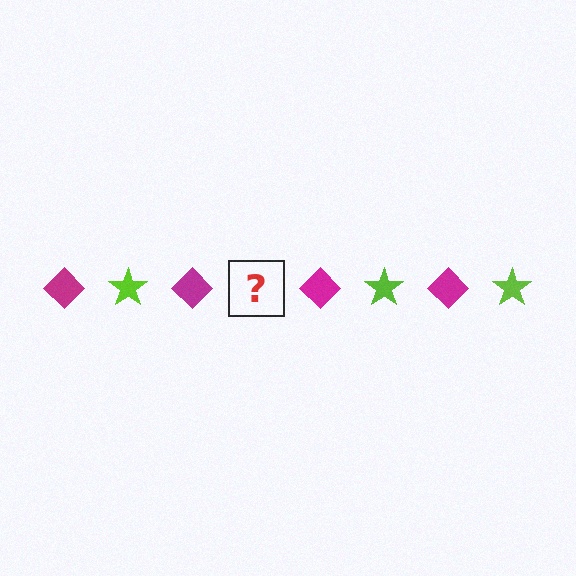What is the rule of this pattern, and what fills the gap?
The rule is that the pattern alternates between magenta diamond and lime star. The gap should be filled with a lime star.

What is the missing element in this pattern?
The missing element is a lime star.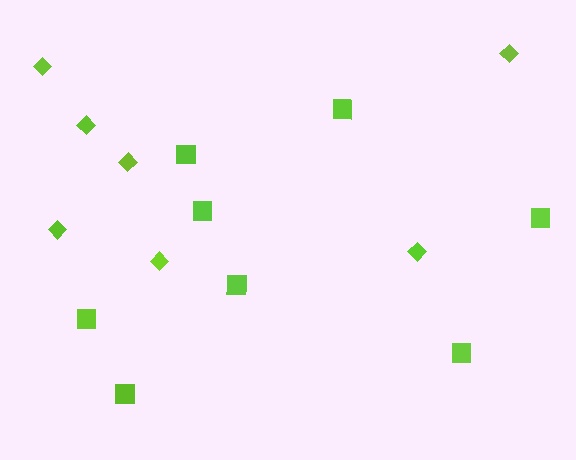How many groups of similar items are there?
There are 2 groups: one group of diamonds (7) and one group of squares (8).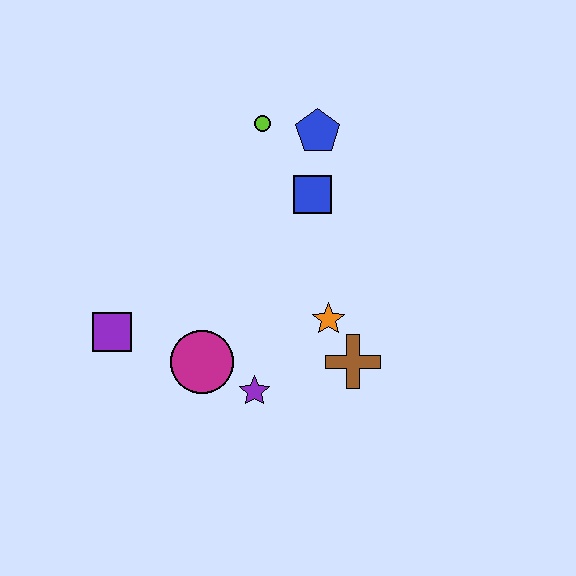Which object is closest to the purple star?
The magenta circle is closest to the purple star.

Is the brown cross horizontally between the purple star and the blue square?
No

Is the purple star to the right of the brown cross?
No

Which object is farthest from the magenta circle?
The blue pentagon is farthest from the magenta circle.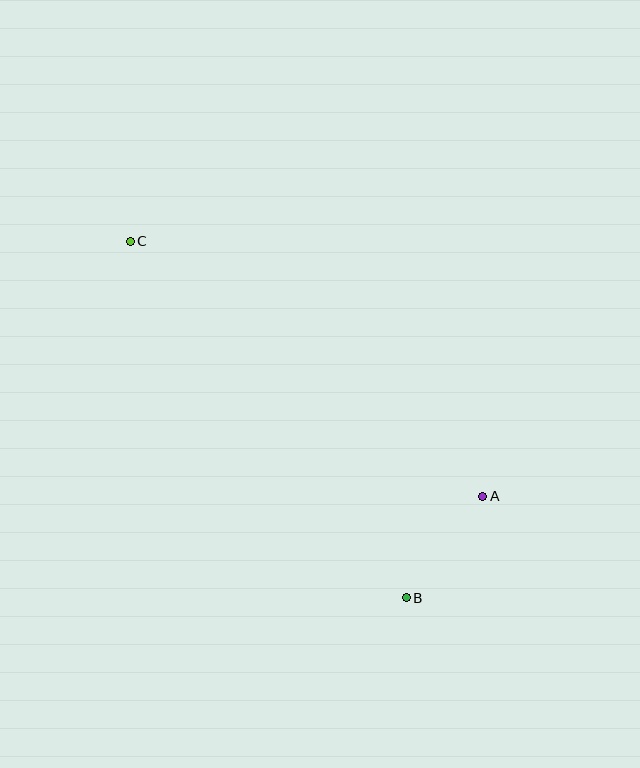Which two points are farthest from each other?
Points B and C are farthest from each other.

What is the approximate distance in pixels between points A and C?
The distance between A and C is approximately 435 pixels.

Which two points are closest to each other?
Points A and B are closest to each other.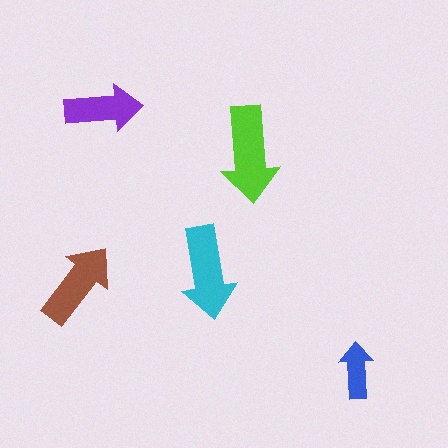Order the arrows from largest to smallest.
the lime one, the cyan one, the brown one, the purple one, the blue one.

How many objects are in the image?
There are 5 objects in the image.